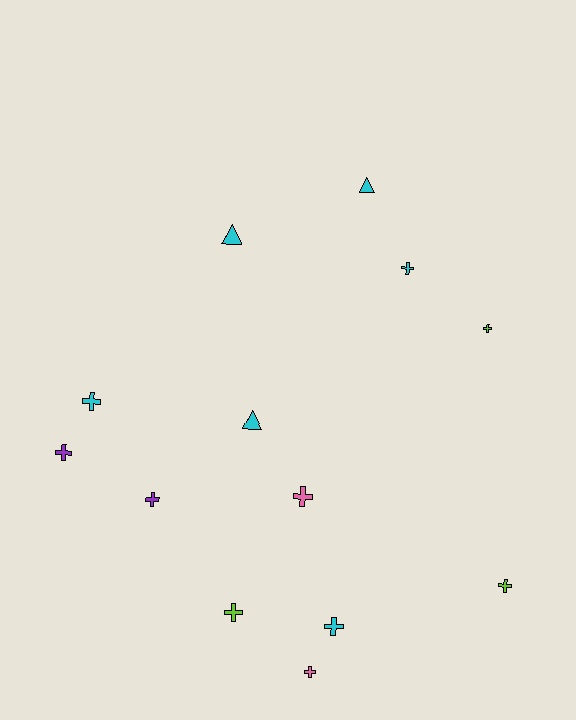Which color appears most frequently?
Cyan, with 6 objects.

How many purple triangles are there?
There are no purple triangles.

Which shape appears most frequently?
Cross, with 10 objects.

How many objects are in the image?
There are 13 objects.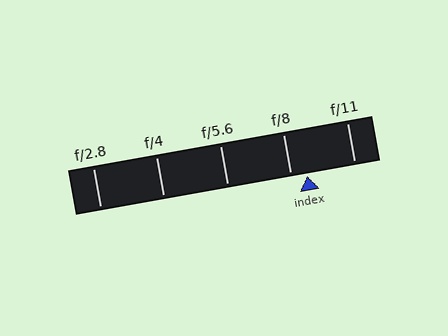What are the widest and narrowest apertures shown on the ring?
The widest aperture shown is f/2.8 and the narrowest is f/11.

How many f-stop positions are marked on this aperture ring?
There are 5 f-stop positions marked.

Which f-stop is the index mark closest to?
The index mark is closest to f/8.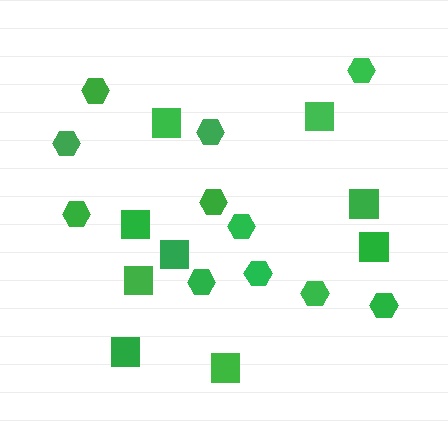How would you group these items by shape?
There are 2 groups: one group of hexagons (11) and one group of squares (9).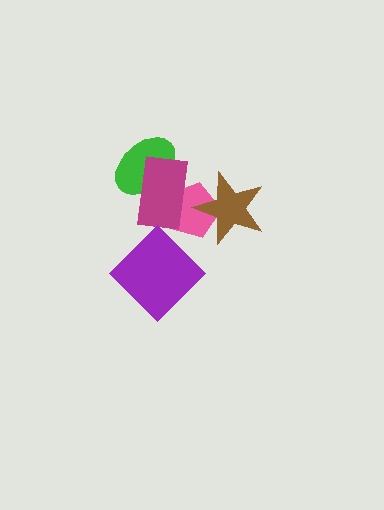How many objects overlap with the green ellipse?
1 object overlaps with the green ellipse.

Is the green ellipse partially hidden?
Yes, it is partially covered by another shape.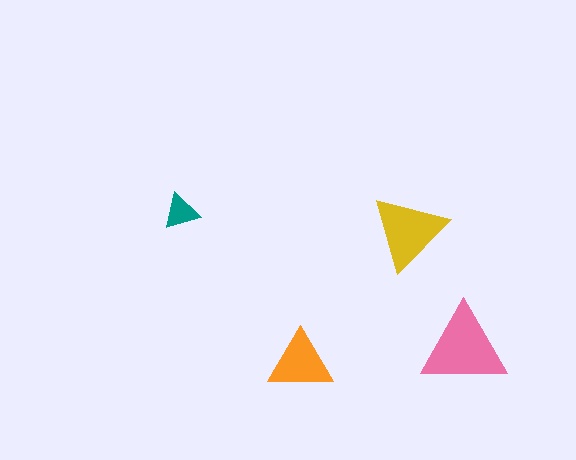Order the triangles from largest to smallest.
the pink one, the yellow one, the orange one, the teal one.